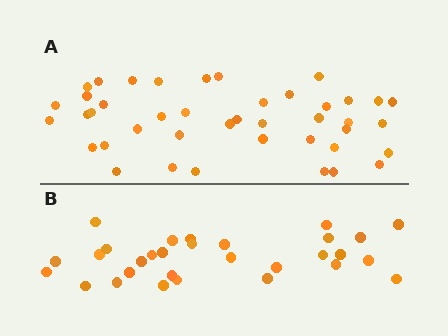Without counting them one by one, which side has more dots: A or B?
Region A (the top region) has more dots.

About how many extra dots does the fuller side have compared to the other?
Region A has roughly 12 or so more dots than region B.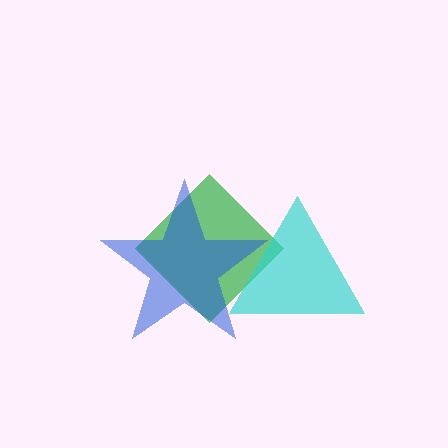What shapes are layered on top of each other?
The layered shapes are: a green diamond, a blue star, a cyan triangle.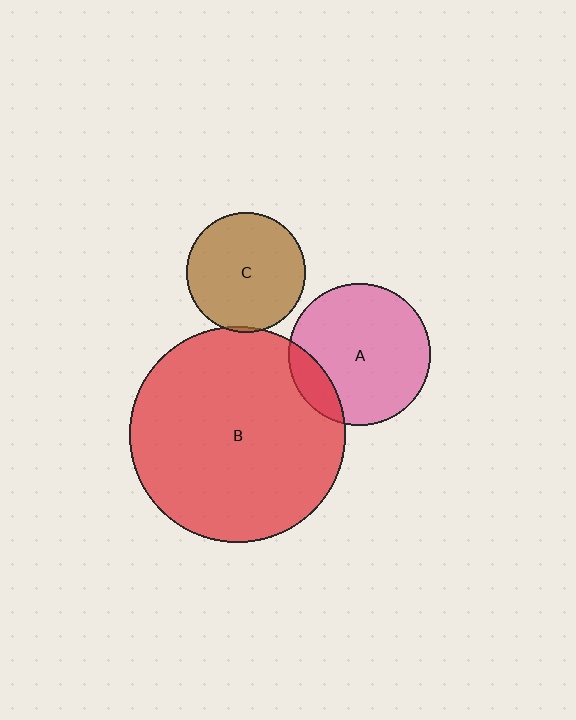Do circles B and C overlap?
Yes.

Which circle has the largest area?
Circle B (red).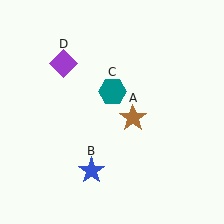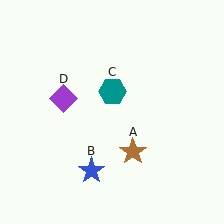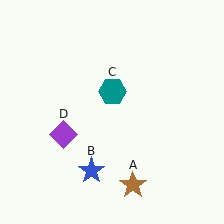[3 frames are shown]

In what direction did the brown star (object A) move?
The brown star (object A) moved down.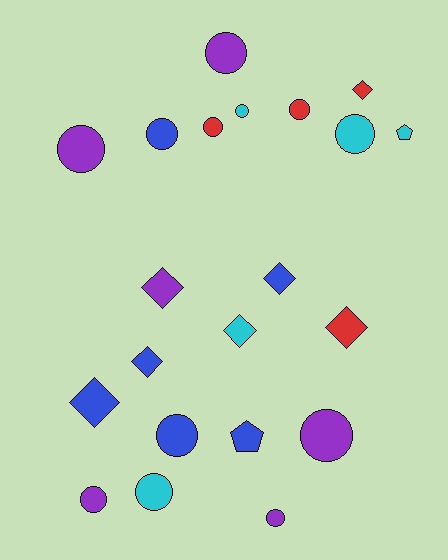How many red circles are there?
There are 2 red circles.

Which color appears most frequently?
Blue, with 6 objects.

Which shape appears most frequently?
Circle, with 12 objects.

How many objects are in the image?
There are 21 objects.